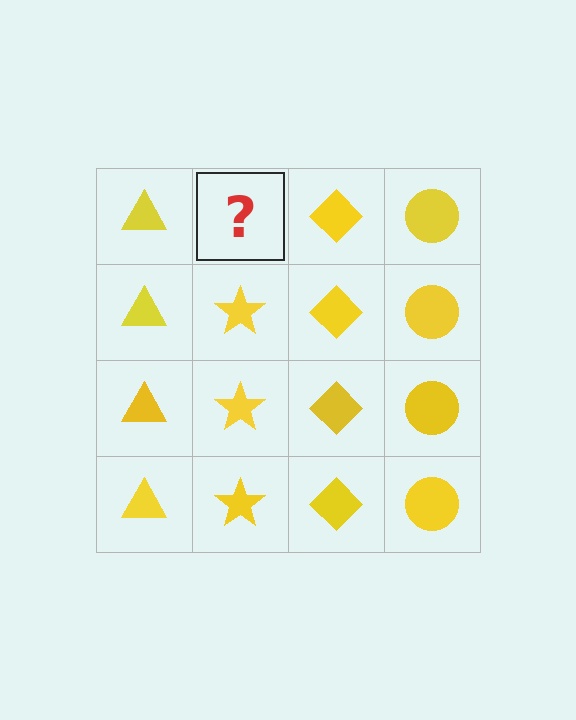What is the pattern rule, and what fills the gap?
The rule is that each column has a consistent shape. The gap should be filled with a yellow star.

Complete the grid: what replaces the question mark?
The question mark should be replaced with a yellow star.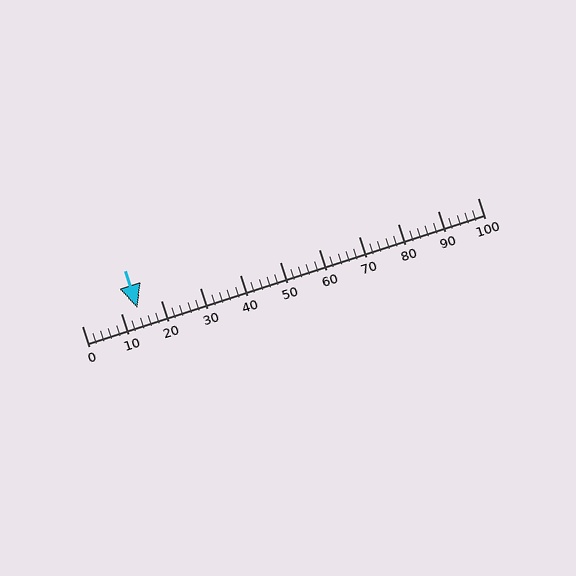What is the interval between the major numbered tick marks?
The major tick marks are spaced 10 units apart.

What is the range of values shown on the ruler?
The ruler shows values from 0 to 100.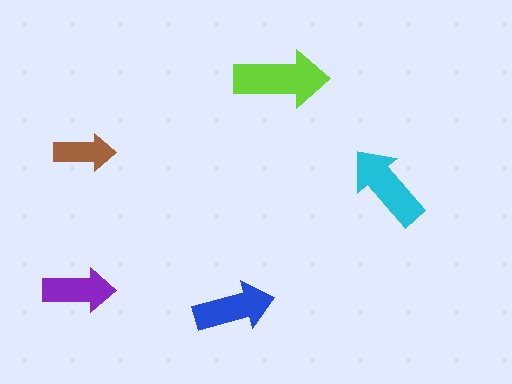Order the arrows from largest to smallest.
the lime one, the cyan one, the blue one, the purple one, the brown one.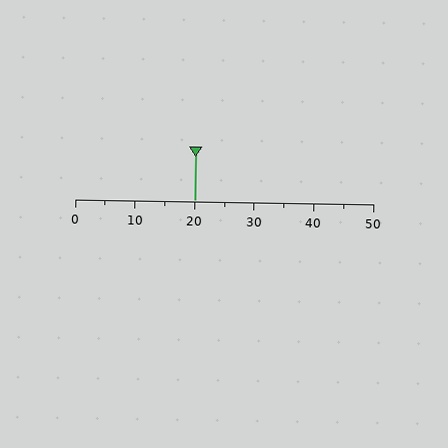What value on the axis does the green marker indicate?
The marker indicates approximately 20.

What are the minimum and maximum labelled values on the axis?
The axis runs from 0 to 50.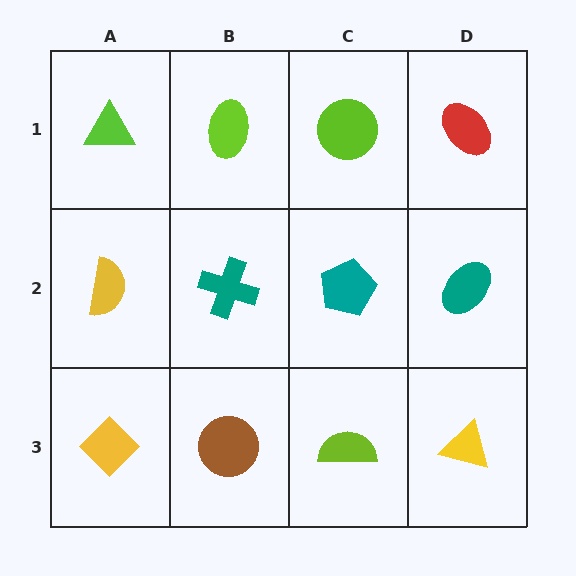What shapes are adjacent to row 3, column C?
A teal pentagon (row 2, column C), a brown circle (row 3, column B), a yellow triangle (row 3, column D).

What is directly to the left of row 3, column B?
A yellow diamond.